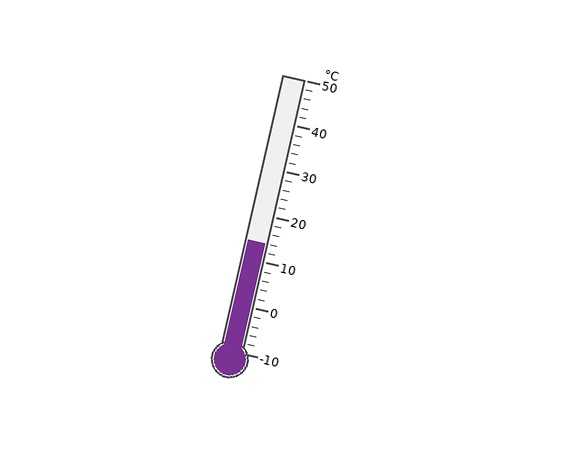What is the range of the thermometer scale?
The thermometer scale ranges from -10°C to 50°C.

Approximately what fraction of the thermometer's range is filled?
The thermometer is filled to approximately 40% of its range.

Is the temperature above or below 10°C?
The temperature is above 10°C.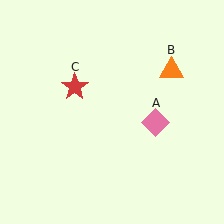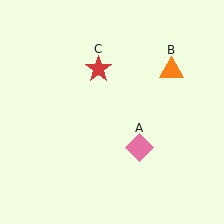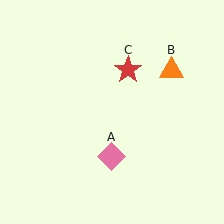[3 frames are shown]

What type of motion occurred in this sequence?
The pink diamond (object A), red star (object C) rotated clockwise around the center of the scene.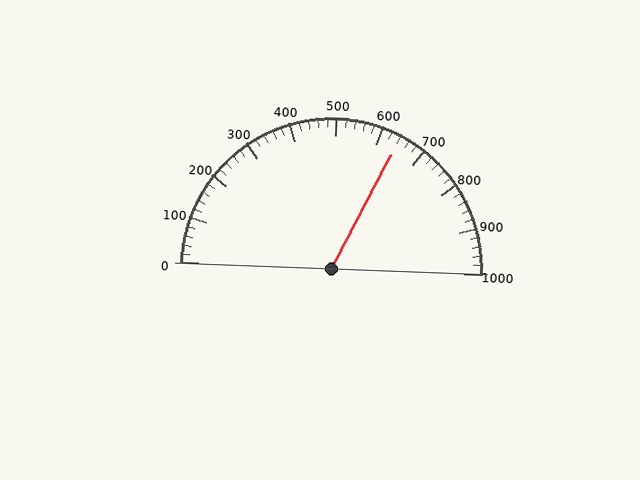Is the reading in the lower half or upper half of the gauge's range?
The reading is in the upper half of the range (0 to 1000).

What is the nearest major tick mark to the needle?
The nearest major tick mark is 600.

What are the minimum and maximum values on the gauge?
The gauge ranges from 0 to 1000.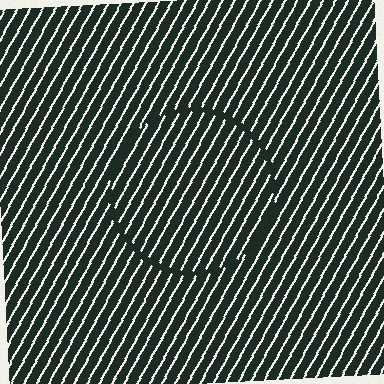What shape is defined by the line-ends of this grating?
An illusory circle. The interior of the shape contains the same grating, shifted by half a period — the contour is defined by the phase discontinuity where line-ends from the inner and outer gratings abut.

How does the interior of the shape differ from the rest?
The interior of the shape contains the same grating, shifted by half a period — the contour is defined by the phase discontinuity where line-ends from the inner and outer gratings abut.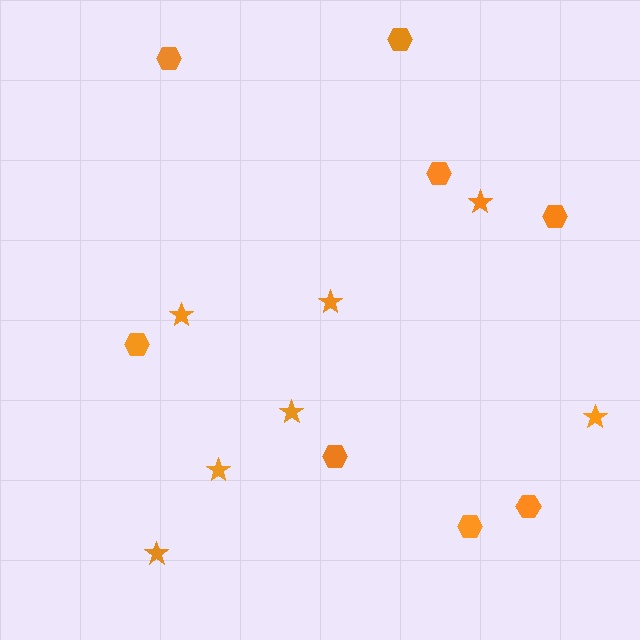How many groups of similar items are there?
There are 2 groups: one group of hexagons (8) and one group of stars (7).